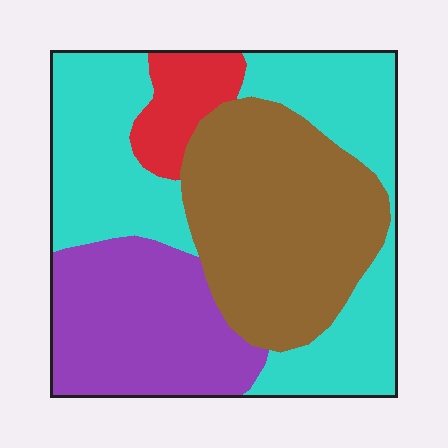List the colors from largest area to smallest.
From largest to smallest: cyan, brown, purple, red.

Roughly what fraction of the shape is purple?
Purple takes up less than a quarter of the shape.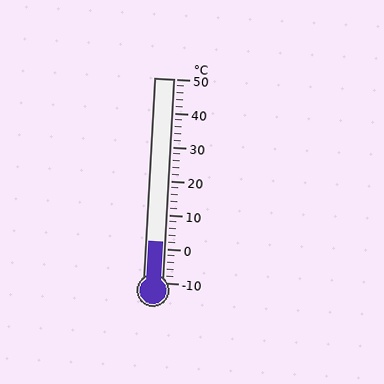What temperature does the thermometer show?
The thermometer shows approximately 2°C.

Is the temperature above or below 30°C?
The temperature is below 30°C.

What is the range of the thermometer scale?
The thermometer scale ranges from -10°C to 50°C.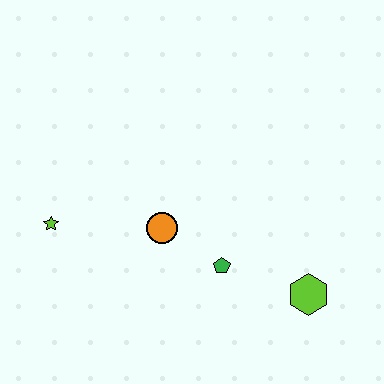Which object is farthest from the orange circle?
The lime hexagon is farthest from the orange circle.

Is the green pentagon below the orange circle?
Yes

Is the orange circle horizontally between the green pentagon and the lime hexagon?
No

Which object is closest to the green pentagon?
The orange circle is closest to the green pentagon.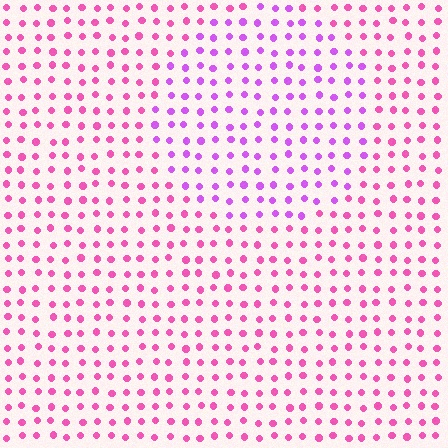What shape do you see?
I see a circle.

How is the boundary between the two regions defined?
The boundary is defined purely by a slight shift in hue (about 34 degrees). Spacing, size, and orientation are identical on both sides.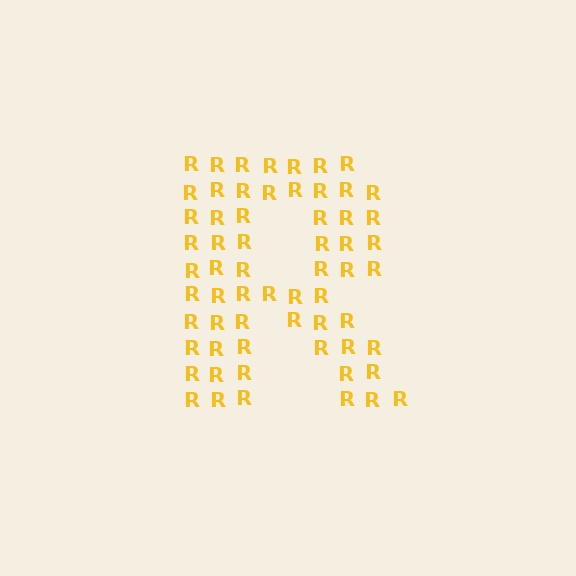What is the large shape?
The large shape is the letter R.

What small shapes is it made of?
It is made of small letter R's.